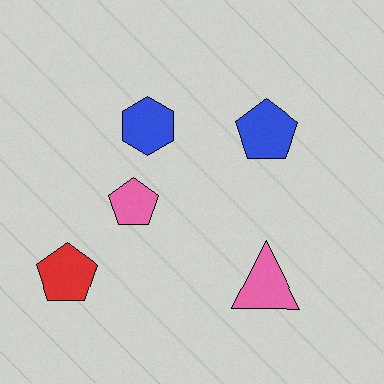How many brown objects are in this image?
There are no brown objects.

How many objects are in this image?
There are 5 objects.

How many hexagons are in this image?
There is 1 hexagon.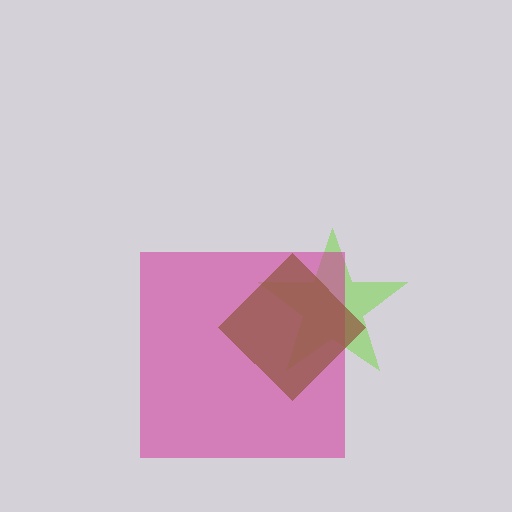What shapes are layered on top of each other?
The layered shapes are: a lime star, a magenta square, a brown diamond.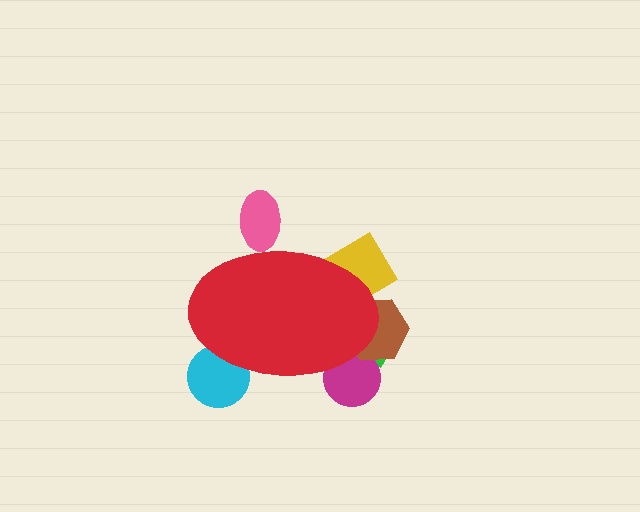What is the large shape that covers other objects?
A red ellipse.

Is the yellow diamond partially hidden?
Yes, the yellow diamond is partially hidden behind the red ellipse.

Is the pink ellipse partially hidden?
Yes, the pink ellipse is partially hidden behind the red ellipse.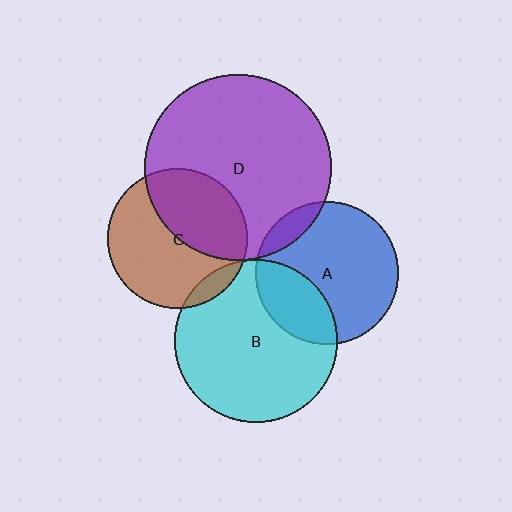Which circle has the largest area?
Circle D (purple).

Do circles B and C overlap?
Yes.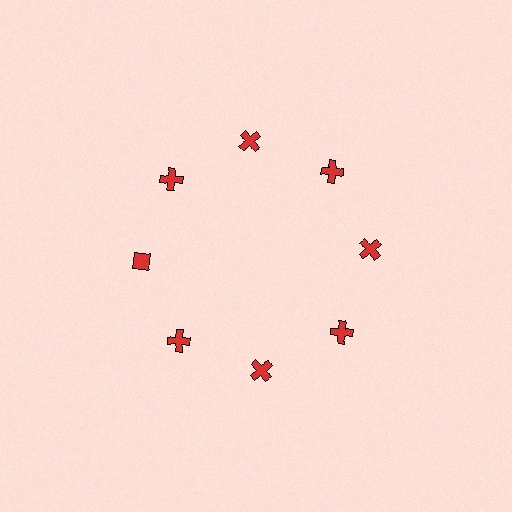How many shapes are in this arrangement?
There are 8 shapes arranged in a ring pattern.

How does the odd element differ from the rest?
It has a different shape: diamond instead of cross.